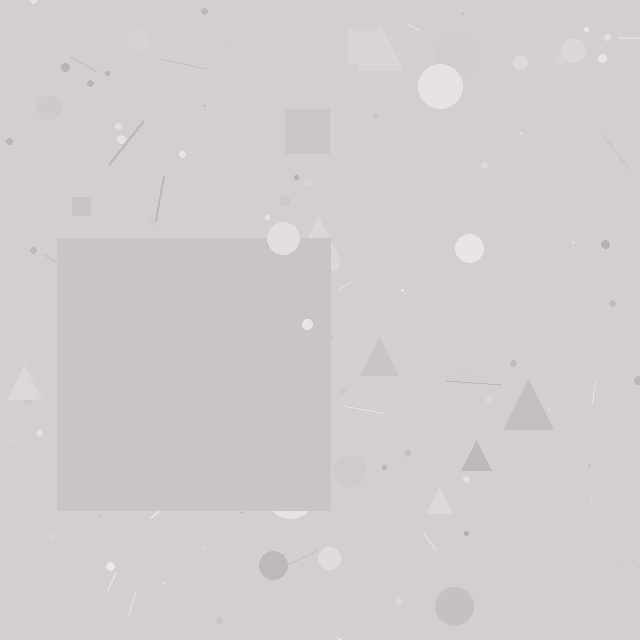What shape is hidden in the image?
A square is hidden in the image.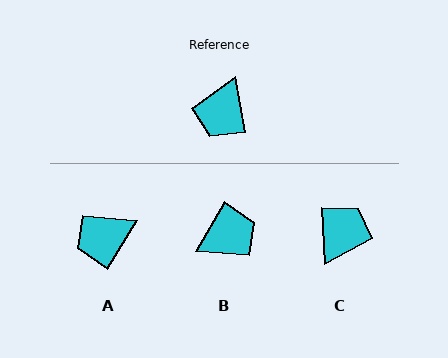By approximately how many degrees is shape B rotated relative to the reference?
Approximately 140 degrees counter-clockwise.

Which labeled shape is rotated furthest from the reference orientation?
C, about 173 degrees away.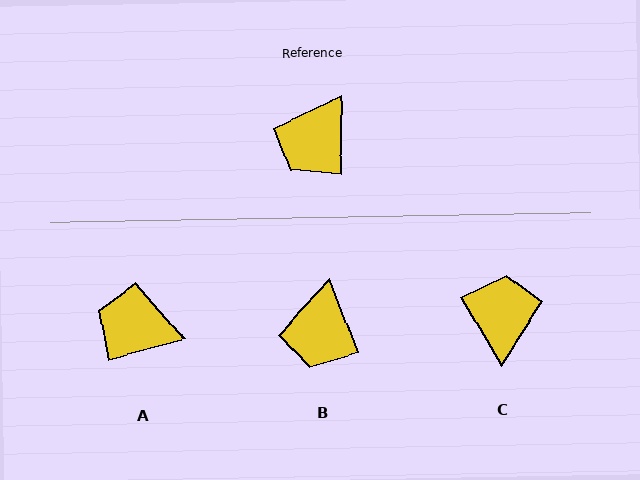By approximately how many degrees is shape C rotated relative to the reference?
Approximately 148 degrees clockwise.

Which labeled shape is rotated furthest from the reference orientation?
C, about 148 degrees away.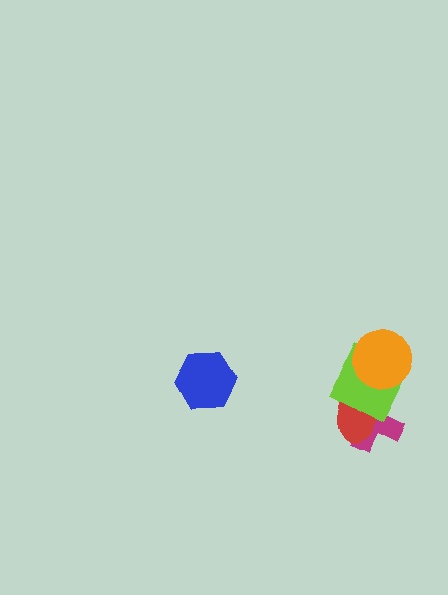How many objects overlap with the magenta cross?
2 objects overlap with the magenta cross.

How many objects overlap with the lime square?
3 objects overlap with the lime square.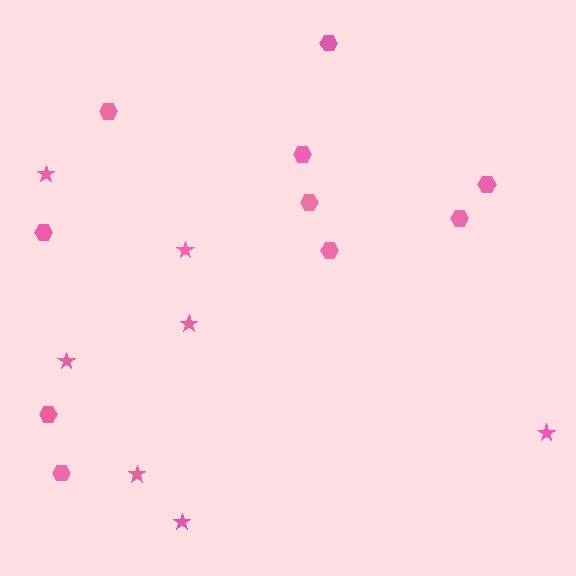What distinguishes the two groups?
There are 2 groups: one group of stars (7) and one group of hexagons (10).